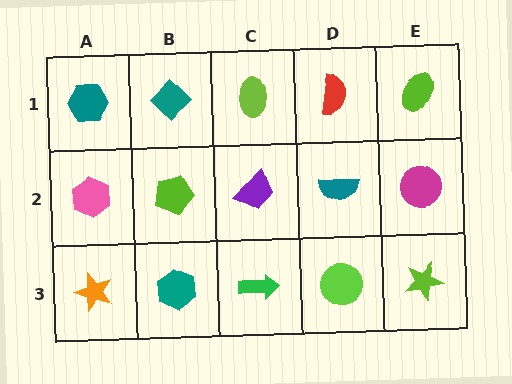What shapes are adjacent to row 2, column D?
A red semicircle (row 1, column D), a lime circle (row 3, column D), a purple trapezoid (row 2, column C), a magenta circle (row 2, column E).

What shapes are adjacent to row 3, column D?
A teal semicircle (row 2, column D), a green arrow (row 3, column C), a lime star (row 3, column E).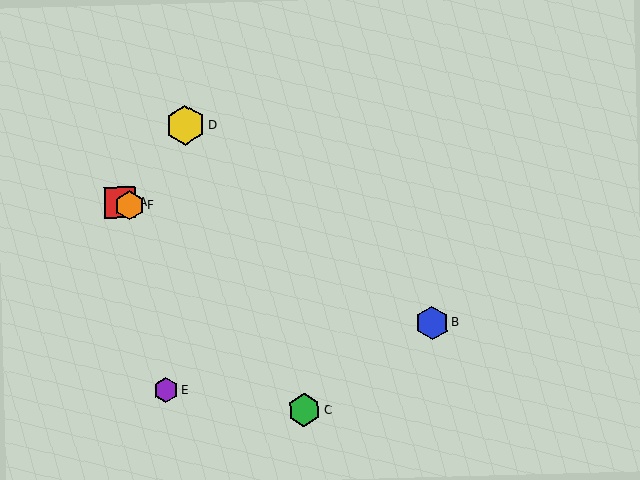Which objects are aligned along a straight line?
Objects A, B, F are aligned along a straight line.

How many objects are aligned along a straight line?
3 objects (A, B, F) are aligned along a straight line.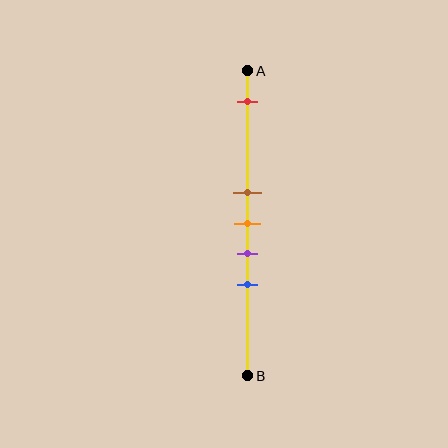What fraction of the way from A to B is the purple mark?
The purple mark is approximately 60% (0.6) of the way from A to B.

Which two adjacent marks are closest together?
The brown and orange marks are the closest adjacent pair.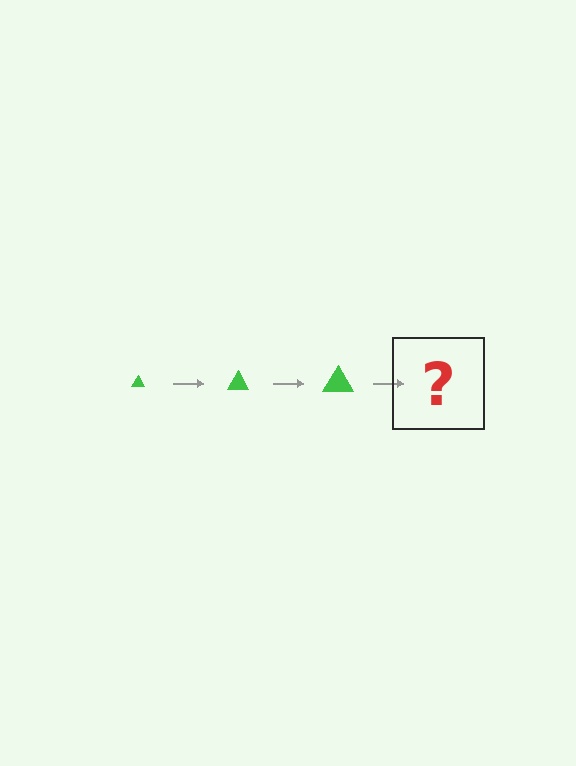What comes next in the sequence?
The next element should be a green triangle, larger than the previous one.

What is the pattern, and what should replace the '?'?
The pattern is that the triangle gets progressively larger each step. The '?' should be a green triangle, larger than the previous one.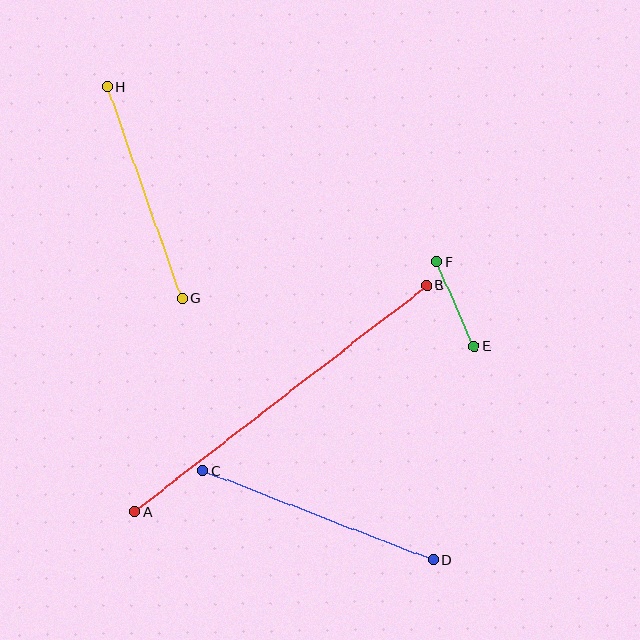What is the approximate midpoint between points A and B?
The midpoint is at approximately (281, 399) pixels.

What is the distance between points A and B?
The distance is approximately 369 pixels.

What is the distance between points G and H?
The distance is approximately 224 pixels.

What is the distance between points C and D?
The distance is approximately 247 pixels.